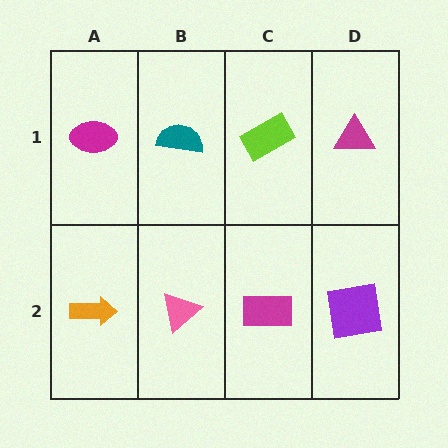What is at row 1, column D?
A magenta triangle.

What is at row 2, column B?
A pink triangle.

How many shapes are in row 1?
4 shapes.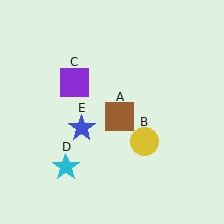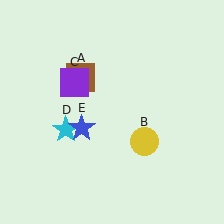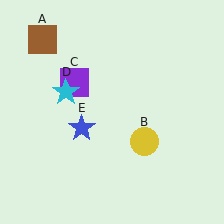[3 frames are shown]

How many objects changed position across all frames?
2 objects changed position: brown square (object A), cyan star (object D).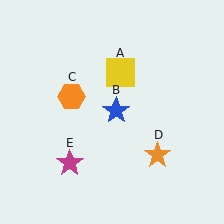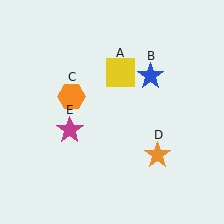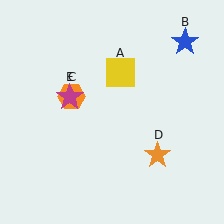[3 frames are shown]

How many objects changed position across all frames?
2 objects changed position: blue star (object B), magenta star (object E).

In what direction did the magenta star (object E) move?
The magenta star (object E) moved up.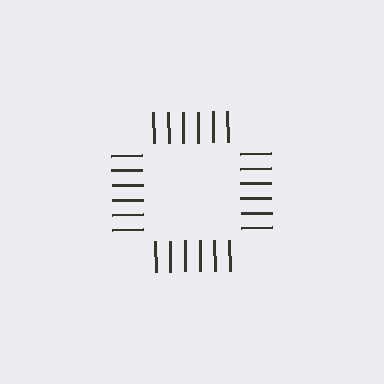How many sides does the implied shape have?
4 sides — the line-ends trace a square.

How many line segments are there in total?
24 — 6 along each of the 4 edges.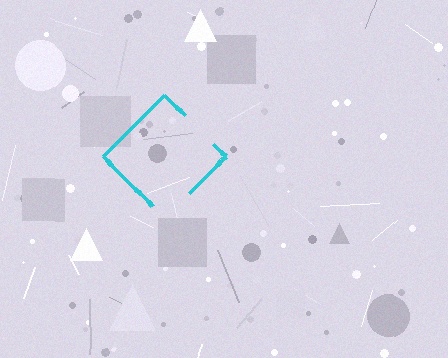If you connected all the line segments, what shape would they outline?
They would outline a diamond.